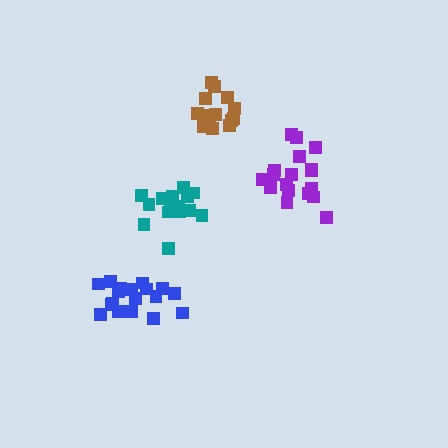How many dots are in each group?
Group 1: 18 dots, Group 2: 18 dots, Group 3: 13 dots, Group 4: 16 dots (65 total).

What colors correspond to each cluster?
The clusters are colored: blue, purple, brown, teal.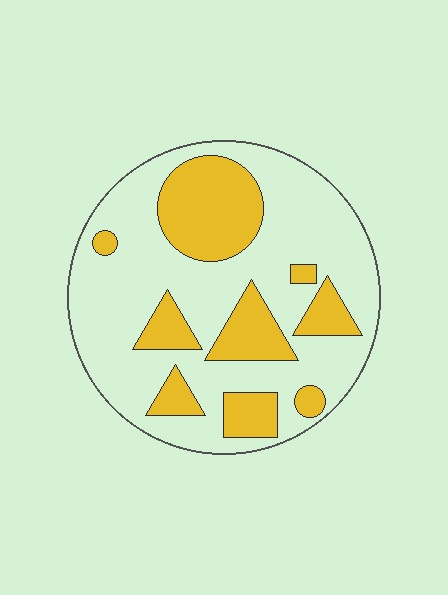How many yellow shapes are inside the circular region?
9.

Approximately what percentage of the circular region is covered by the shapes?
Approximately 30%.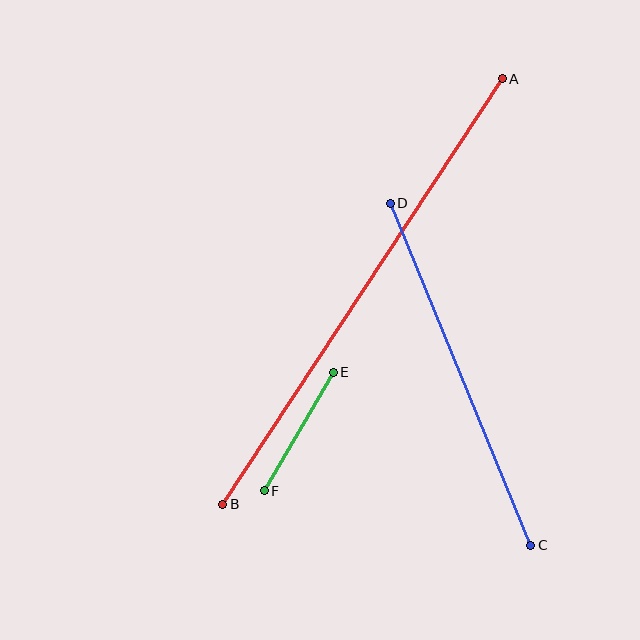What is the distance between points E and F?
The distance is approximately 137 pixels.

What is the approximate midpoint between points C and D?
The midpoint is at approximately (461, 374) pixels.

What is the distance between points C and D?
The distance is approximately 370 pixels.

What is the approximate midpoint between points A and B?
The midpoint is at approximately (362, 292) pixels.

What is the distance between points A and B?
The distance is approximately 509 pixels.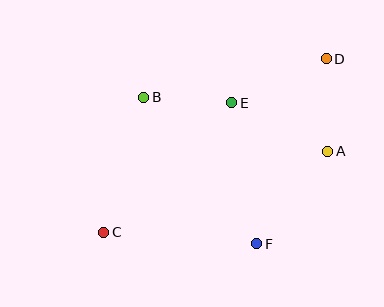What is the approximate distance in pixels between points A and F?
The distance between A and F is approximately 116 pixels.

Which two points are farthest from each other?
Points C and D are farthest from each other.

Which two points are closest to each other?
Points B and E are closest to each other.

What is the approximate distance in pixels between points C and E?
The distance between C and E is approximately 182 pixels.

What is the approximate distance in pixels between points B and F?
The distance between B and F is approximately 185 pixels.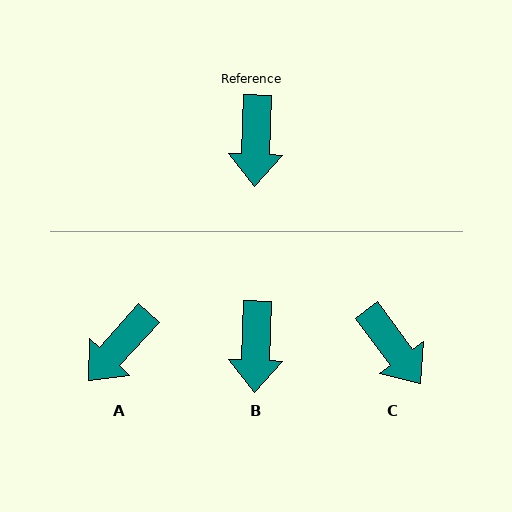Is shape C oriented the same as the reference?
No, it is off by about 38 degrees.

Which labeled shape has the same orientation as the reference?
B.